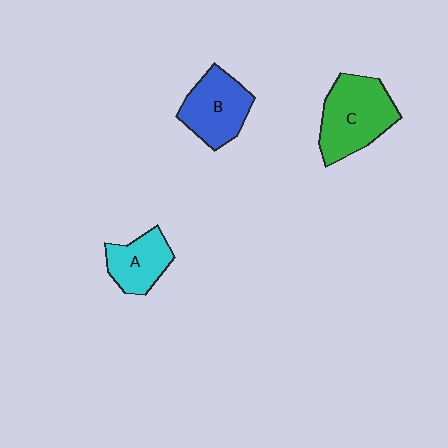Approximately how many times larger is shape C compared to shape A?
Approximately 1.6 times.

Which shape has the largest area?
Shape C (green).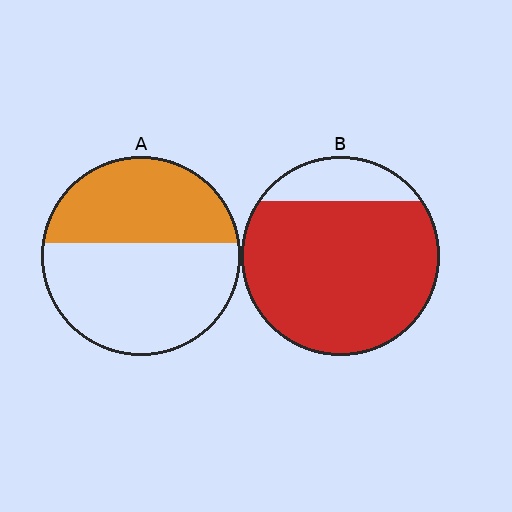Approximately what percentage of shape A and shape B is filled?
A is approximately 40% and B is approximately 85%.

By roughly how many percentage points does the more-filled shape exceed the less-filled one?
By roughly 40 percentage points (B over A).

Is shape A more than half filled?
No.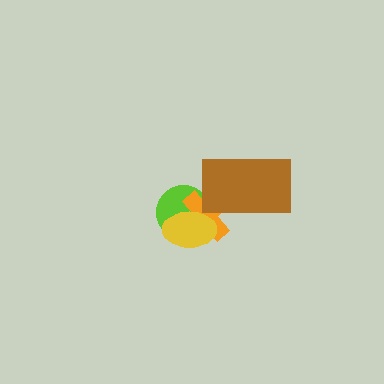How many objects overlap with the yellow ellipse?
2 objects overlap with the yellow ellipse.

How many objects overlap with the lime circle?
2 objects overlap with the lime circle.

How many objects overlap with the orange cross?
3 objects overlap with the orange cross.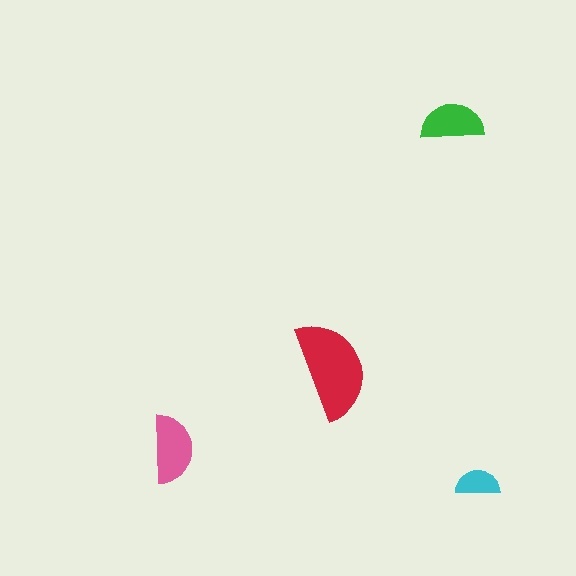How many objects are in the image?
There are 4 objects in the image.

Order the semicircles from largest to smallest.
the red one, the pink one, the green one, the cyan one.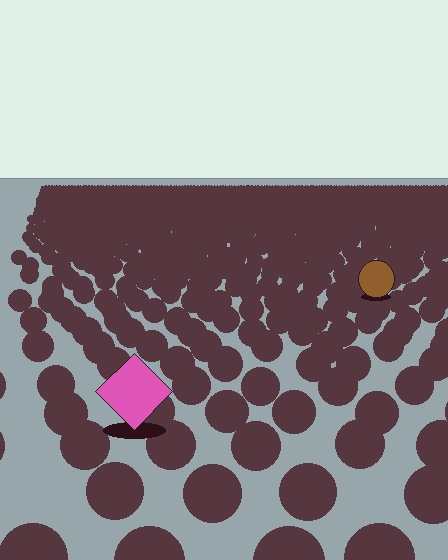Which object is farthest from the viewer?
The brown circle is farthest from the viewer. It appears smaller and the ground texture around it is denser.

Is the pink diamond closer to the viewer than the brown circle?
Yes. The pink diamond is closer — you can tell from the texture gradient: the ground texture is coarser near it.